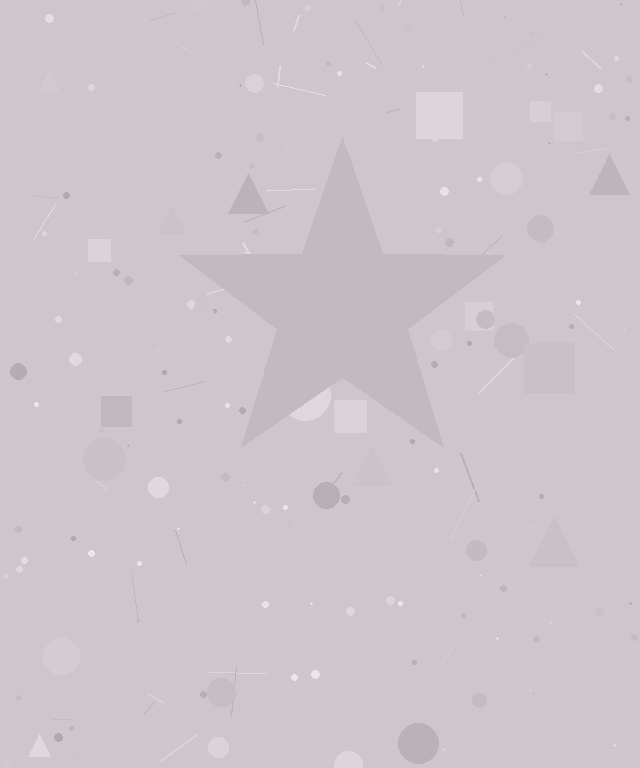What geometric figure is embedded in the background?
A star is embedded in the background.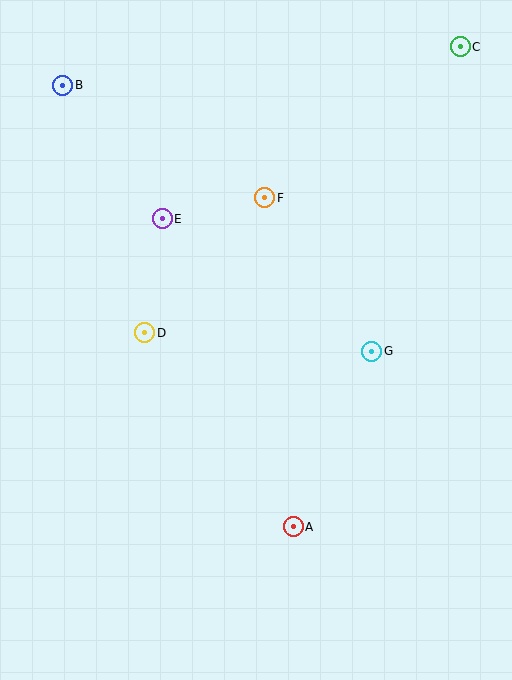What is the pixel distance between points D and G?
The distance between D and G is 228 pixels.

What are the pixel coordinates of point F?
Point F is at (265, 198).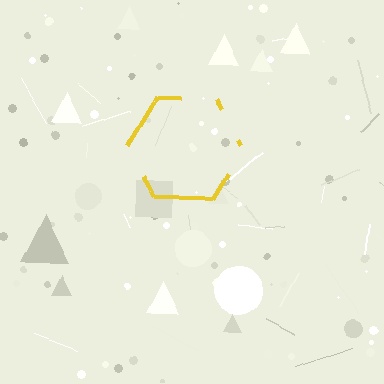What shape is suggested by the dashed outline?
The dashed outline suggests a hexagon.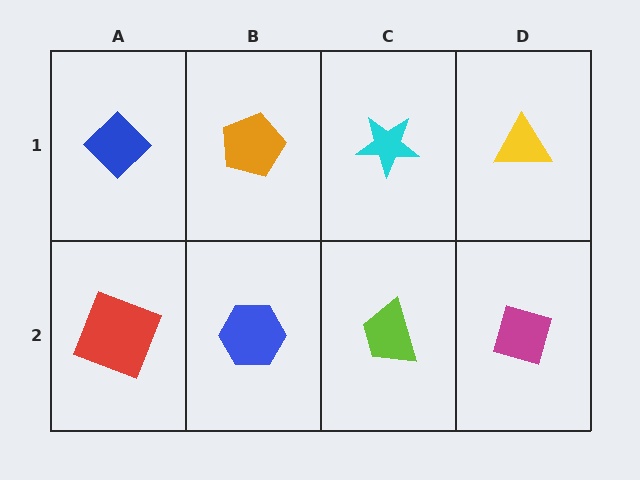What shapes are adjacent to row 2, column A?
A blue diamond (row 1, column A), a blue hexagon (row 2, column B).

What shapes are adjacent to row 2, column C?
A cyan star (row 1, column C), a blue hexagon (row 2, column B), a magenta diamond (row 2, column D).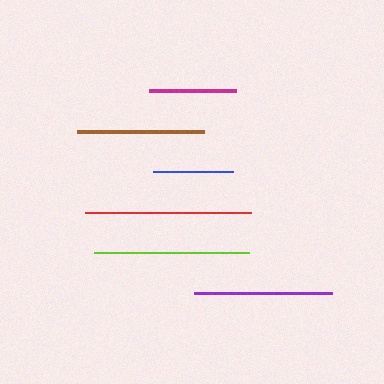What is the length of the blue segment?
The blue segment is approximately 80 pixels long.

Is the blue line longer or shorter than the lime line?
The lime line is longer than the blue line.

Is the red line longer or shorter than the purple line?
The red line is longer than the purple line.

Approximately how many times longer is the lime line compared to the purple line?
The lime line is approximately 1.1 times the length of the purple line.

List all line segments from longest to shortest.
From longest to shortest: red, lime, purple, brown, magenta, blue.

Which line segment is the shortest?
The blue line is the shortest at approximately 80 pixels.